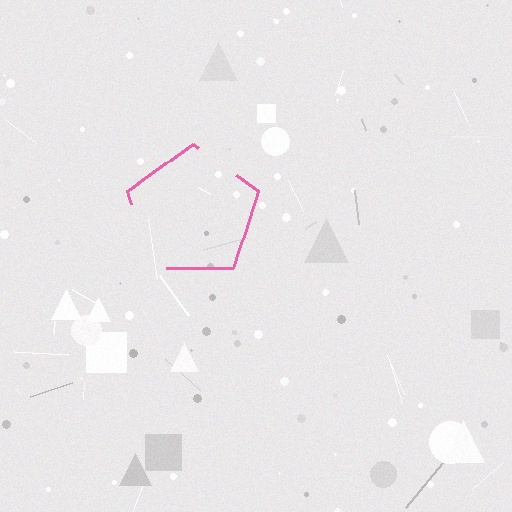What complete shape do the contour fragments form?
The contour fragments form a pentagon.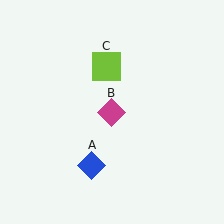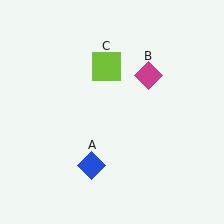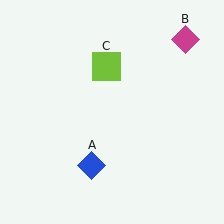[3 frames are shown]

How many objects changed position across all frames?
1 object changed position: magenta diamond (object B).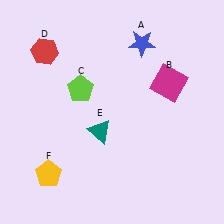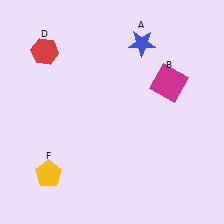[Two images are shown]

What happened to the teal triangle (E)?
The teal triangle (E) was removed in Image 2. It was in the bottom-left area of Image 1.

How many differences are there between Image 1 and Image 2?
There are 2 differences between the two images.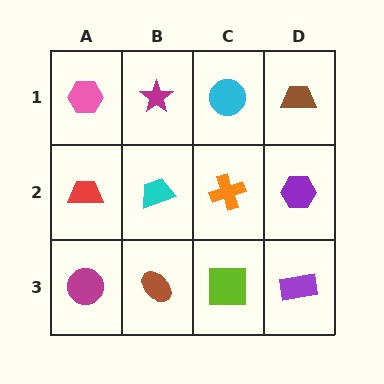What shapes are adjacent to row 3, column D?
A purple hexagon (row 2, column D), a lime square (row 3, column C).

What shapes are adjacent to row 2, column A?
A pink hexagon (row 1, column A), a magenta circle (row 3, column A), a cyan trapezoid (row 2, column B).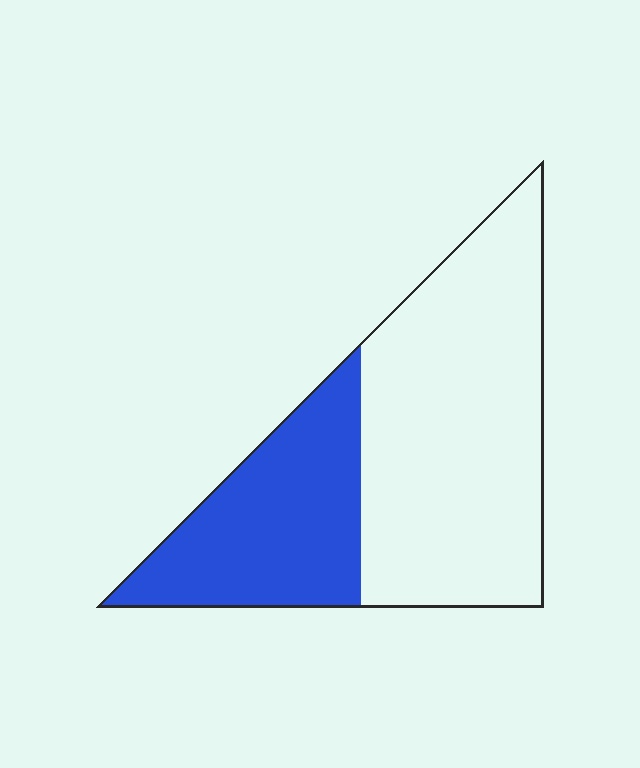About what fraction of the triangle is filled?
About one third (1/3).